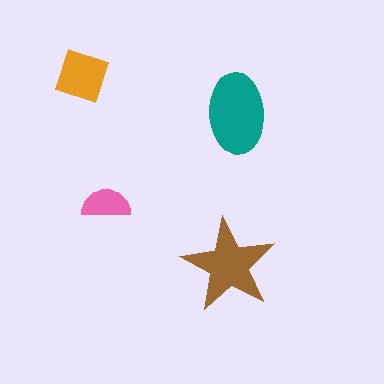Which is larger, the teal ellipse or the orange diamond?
The teal ellipse.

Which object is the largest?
The teal ellipse.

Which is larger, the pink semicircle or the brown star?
The brown star.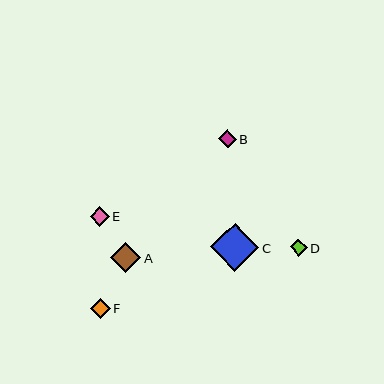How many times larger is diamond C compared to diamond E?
Diamond C is approximately 2.5 times the size of diamond E.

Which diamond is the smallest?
Diamond D is the smallest with a size of approximately 17 pixels.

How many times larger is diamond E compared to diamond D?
Diamond E is approximately 1.1 times the size of diamond D.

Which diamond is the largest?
Diamond C is the largest with a size of approximately 49 pixels.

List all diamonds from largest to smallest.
From largest to smallest: C, A, F, E, B, D.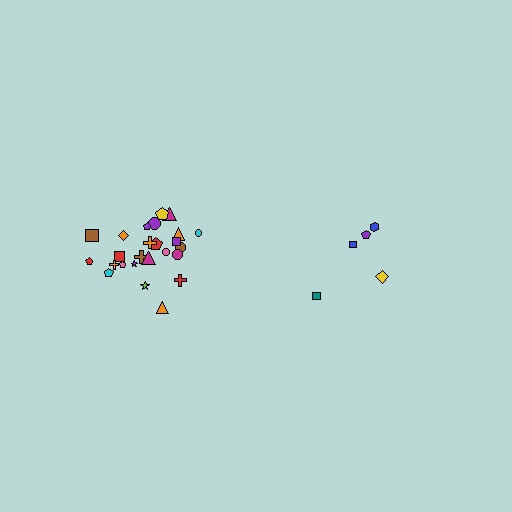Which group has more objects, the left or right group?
The left group.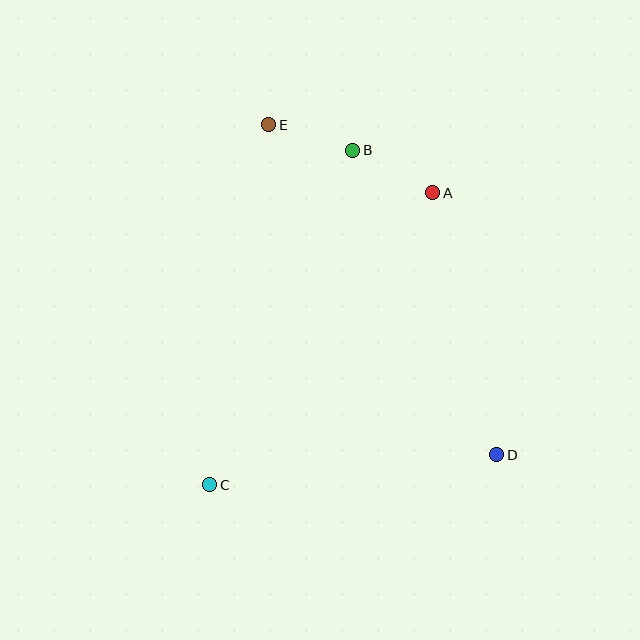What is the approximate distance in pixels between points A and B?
The distance between A and B is approximately 90 pixels.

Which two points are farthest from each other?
Points D and E are farthest from each other.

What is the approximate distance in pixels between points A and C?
The distance between A and C is approximately 368 pixels.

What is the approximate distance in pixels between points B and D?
The distance between B and D is approximately 337 pixels.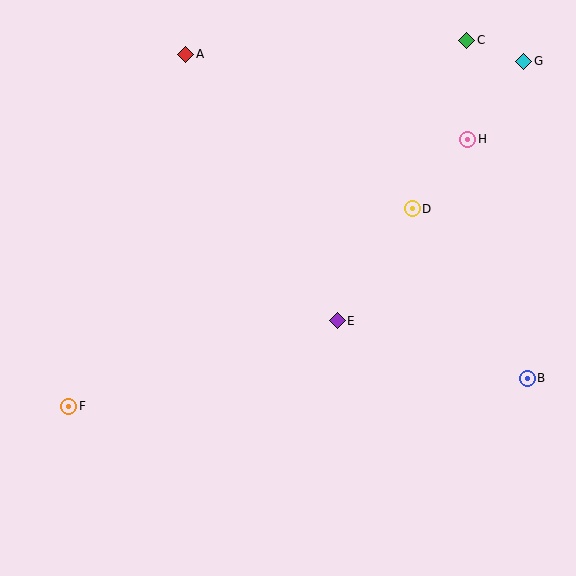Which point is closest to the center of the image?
Point E at (337, 321) is closest to the center.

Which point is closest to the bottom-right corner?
Point B is closest to the bottom-right corner.